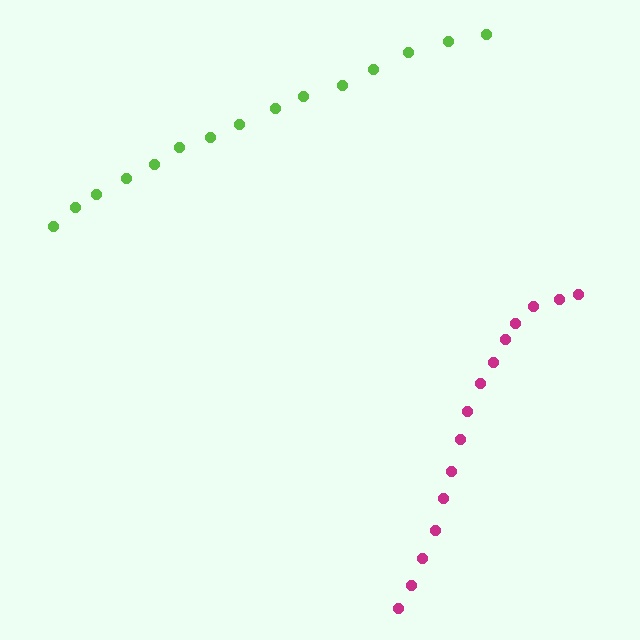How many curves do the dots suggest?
There are 2 distinct paths.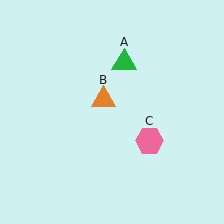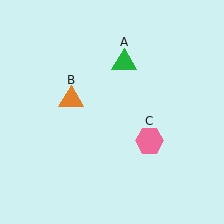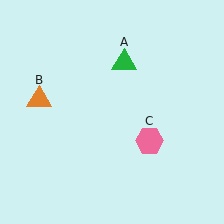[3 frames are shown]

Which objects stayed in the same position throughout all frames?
Green triangle (object A) and pink hexagon (object C) remained stationary.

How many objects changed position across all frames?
1 object changed position: orange triangle (object B).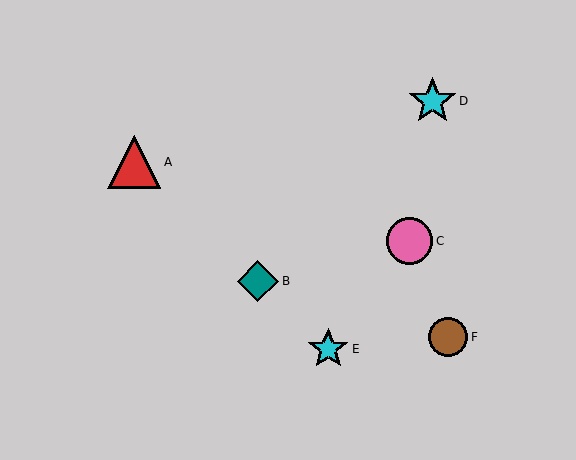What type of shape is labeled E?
Shape E is a cyan star.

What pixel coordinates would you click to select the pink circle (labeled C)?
Click at (410, 241) to select the pink circle C.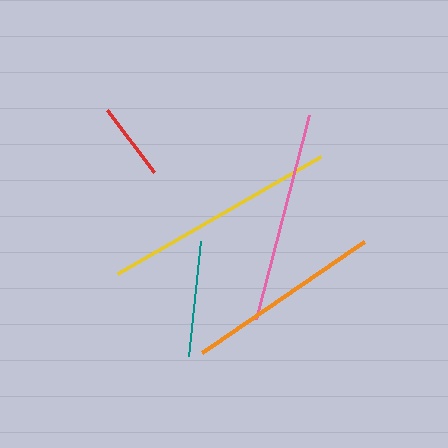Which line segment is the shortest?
The red line is the shortest at approximately 78 pixels.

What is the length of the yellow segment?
The yellow segment is approximately 234 pixels long.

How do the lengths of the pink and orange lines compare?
The pink and orange lines are approximately the same length.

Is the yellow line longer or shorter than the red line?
The yellow line is longer than the red line.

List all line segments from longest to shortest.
From longest to shortest: yellow, pink, orange, teal, red.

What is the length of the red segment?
The red segment is approximately 78 pixels long.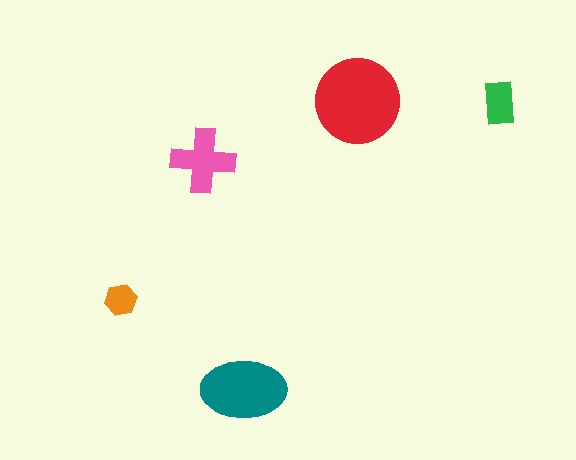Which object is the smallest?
The orange hexagon.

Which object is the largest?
The red circle.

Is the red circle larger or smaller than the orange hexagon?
Larger.